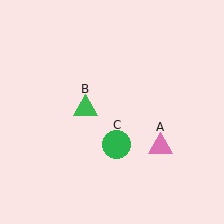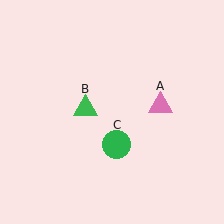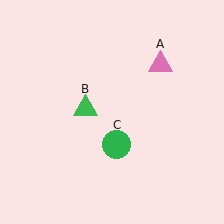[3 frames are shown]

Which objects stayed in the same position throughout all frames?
Green triangle (object B) and green circle (object C) remained stationary.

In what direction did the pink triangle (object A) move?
The pink triangle (object A) moved up.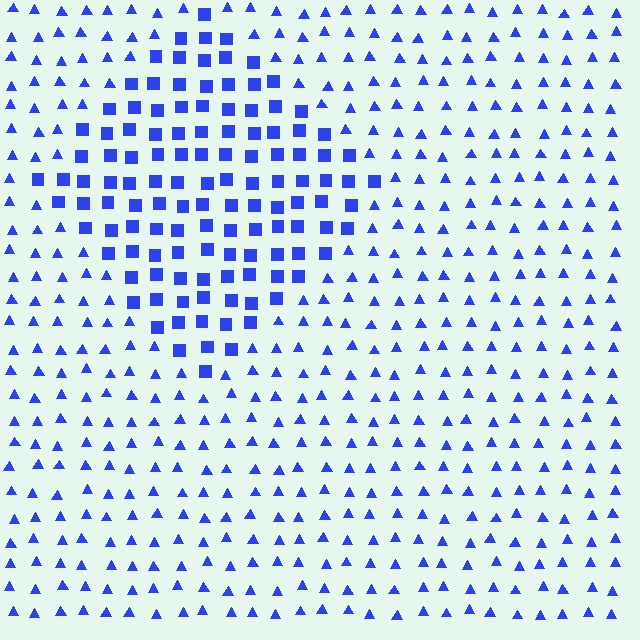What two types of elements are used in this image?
The image uses squares inside the diamond region and triangles outside it.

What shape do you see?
I see a diamond.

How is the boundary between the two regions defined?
The boundary is defined by a change in element shape: squares inside vs. triangles outside. All elements share the same color and spacing.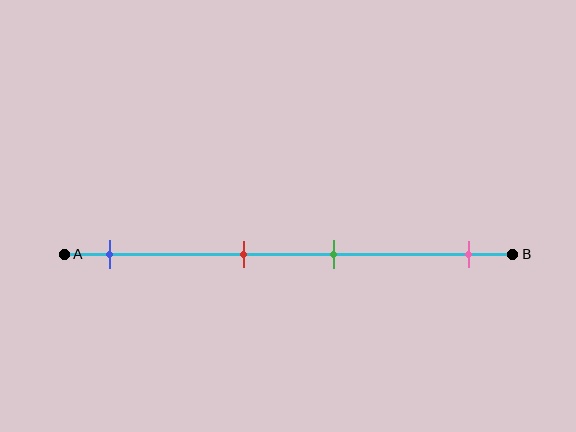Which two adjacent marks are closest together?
The red and green marks are the closest adjacent pair.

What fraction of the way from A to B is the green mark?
The green mark is approximately 60% (0.6) of the way from A to B.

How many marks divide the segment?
There are 4 marks dividing the segment.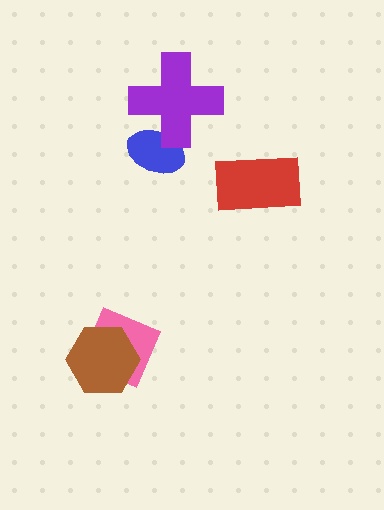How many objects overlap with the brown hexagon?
1 object overlaps with the brown hexagon.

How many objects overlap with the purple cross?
1 object overlaps with the purple cross.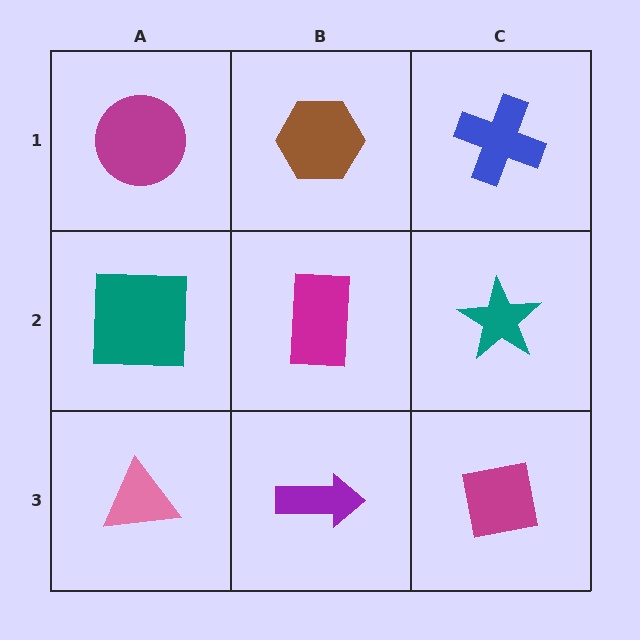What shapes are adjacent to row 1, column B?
A magenta rectangle (row 2, column B), a magenta circle (row 1, column A), a blue cross (row 1, column C).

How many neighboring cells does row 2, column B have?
4.